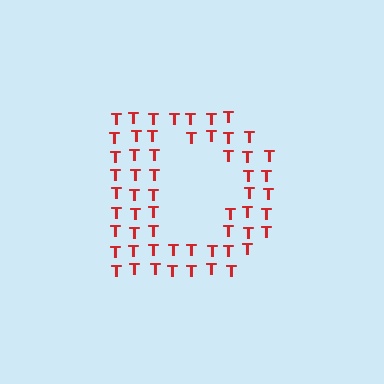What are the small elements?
The small elements are letter T's.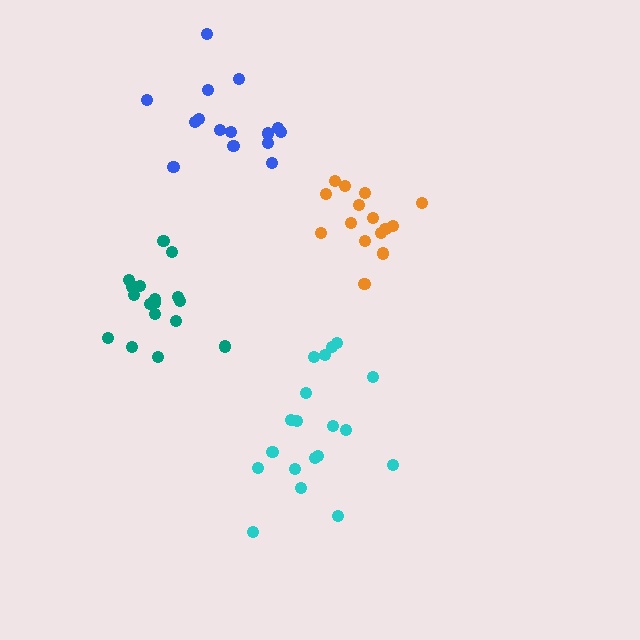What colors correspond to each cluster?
The clusters are colored: teal, cyan, orange, blue.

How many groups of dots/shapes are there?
There are 4 groups.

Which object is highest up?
The blue cluster is topmost.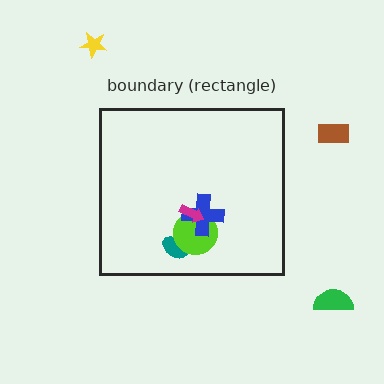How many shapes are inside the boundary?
4 inside, 3 outside.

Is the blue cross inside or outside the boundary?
Inside.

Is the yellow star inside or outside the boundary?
Outside.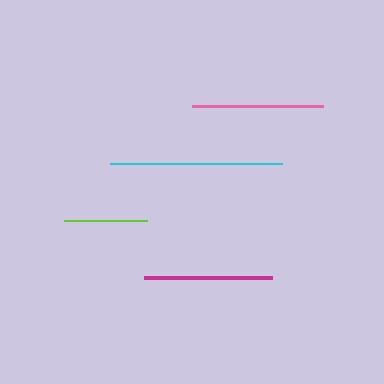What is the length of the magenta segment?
The magenta segment is approximately 128 pixels long.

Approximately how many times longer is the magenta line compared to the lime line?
The magenta line is approximately 1.5 times the length of the lime line.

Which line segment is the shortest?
The lime line is the shortest at approximately 84 pixels.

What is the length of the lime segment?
The lime segment is approximately 84 pixels long.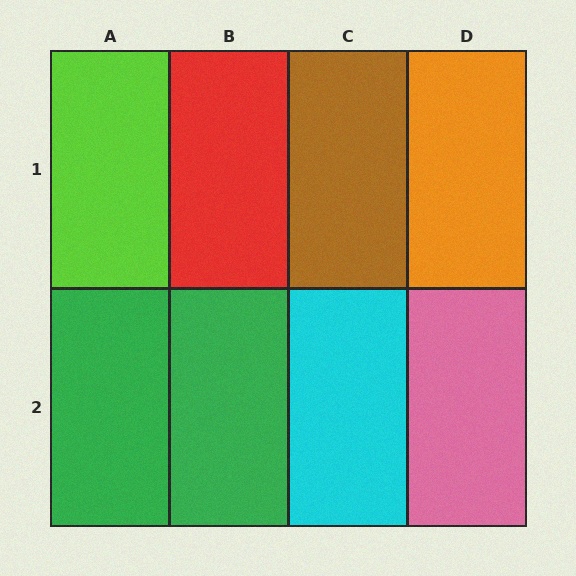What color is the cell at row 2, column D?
Pink.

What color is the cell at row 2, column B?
Green.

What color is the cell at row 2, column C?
Cyan.